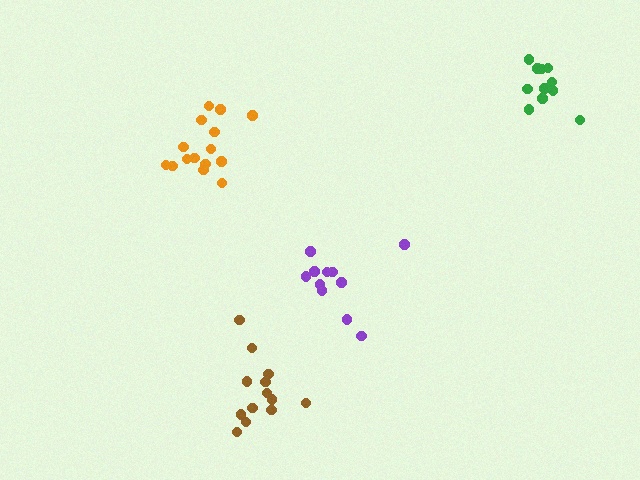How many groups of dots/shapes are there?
There are 4 groups.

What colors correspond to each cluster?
The clusters are colored: purple, orange, green, brown.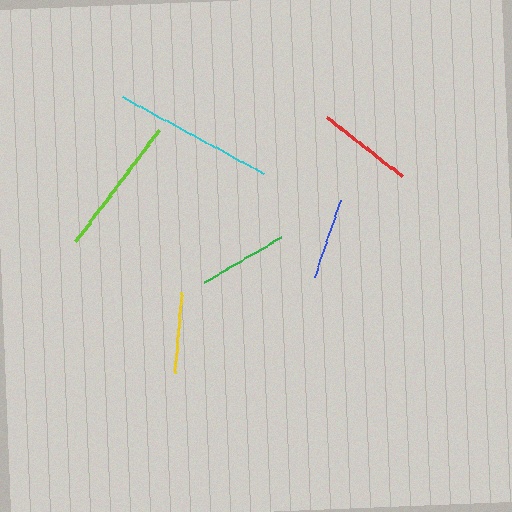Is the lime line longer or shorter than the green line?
The lime line is longer than the green line.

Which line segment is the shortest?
The yellow line is the shortest at approximately 81 pixels.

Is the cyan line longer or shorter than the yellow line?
The cyan line is longer than the yellow line.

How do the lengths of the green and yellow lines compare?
The green and yellow lines are approximately the same length.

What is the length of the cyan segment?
The cyan segment is approximately 160 pixels long.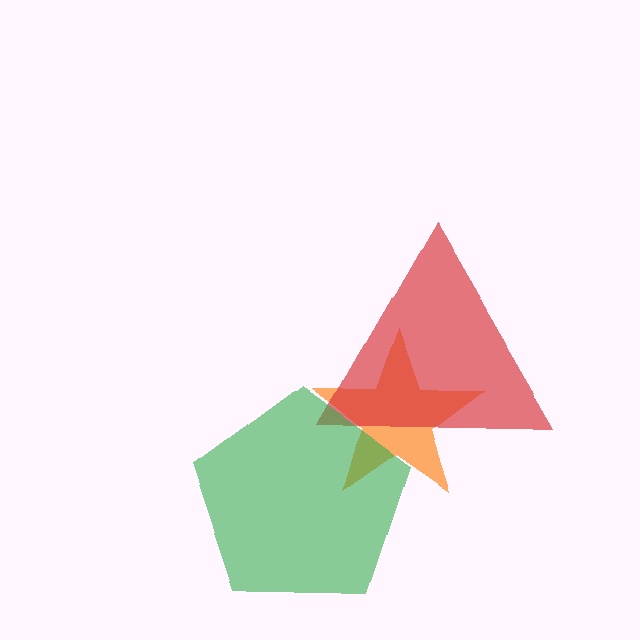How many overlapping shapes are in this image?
There are 3 overlapping shapes in the image.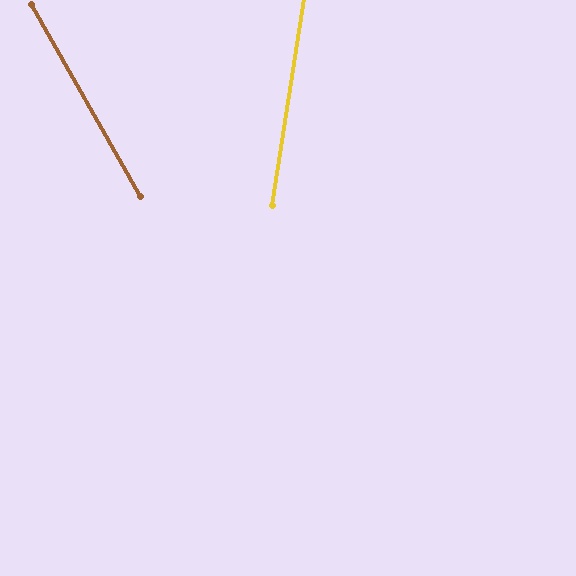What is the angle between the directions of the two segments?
Approximately 38 degrees.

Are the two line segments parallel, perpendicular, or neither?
Neither parallel nor perpendicular — they differ by about 38°.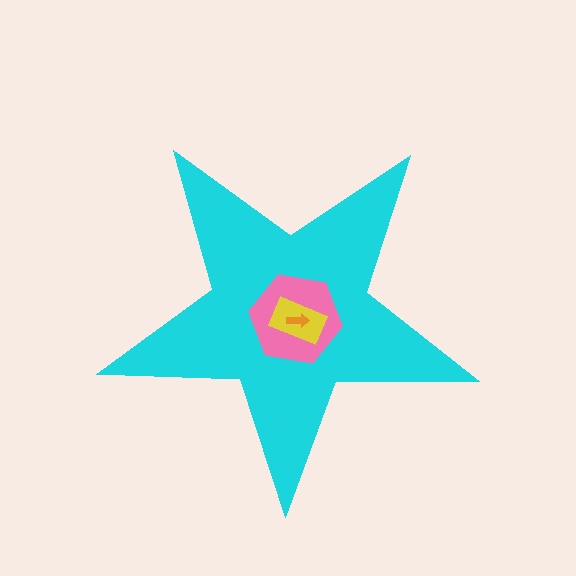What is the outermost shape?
The cyan star.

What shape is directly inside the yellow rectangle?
The orange arrow.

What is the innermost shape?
The orange arrow.